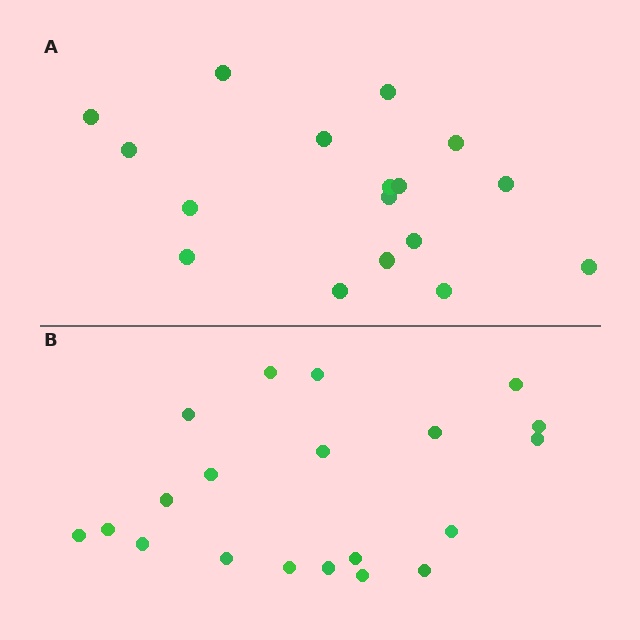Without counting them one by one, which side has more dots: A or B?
Region B (the bottom region) has more dots.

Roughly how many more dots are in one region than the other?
Region B has just a few more — roughly 2 or 3 more dots than region A.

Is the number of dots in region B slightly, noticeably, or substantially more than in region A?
Region B has only slightly more — the two regions are fairly close. The ratio is roughly 1.2 to 1.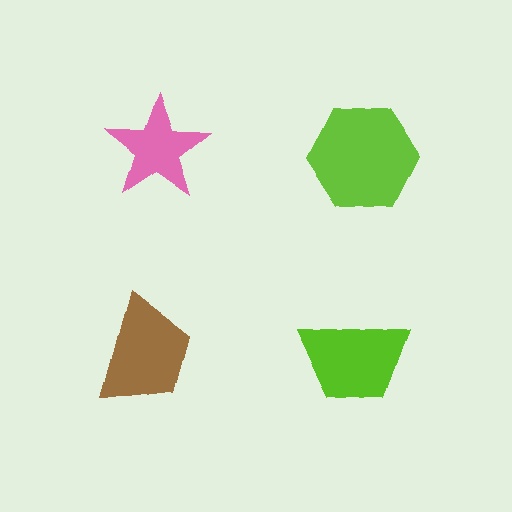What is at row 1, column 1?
A pink star.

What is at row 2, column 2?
A lime trapezoid.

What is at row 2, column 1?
A brown trapezoid.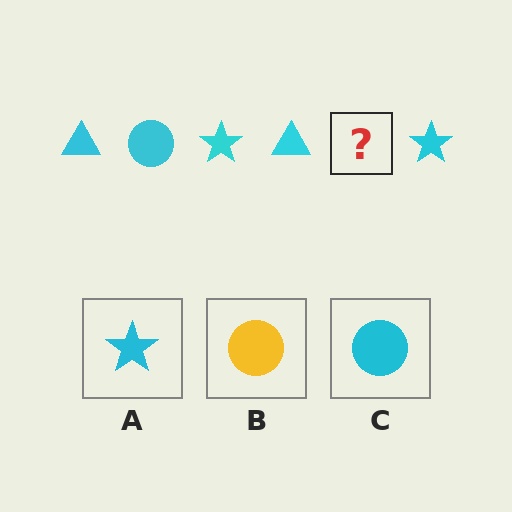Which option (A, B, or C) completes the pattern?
C.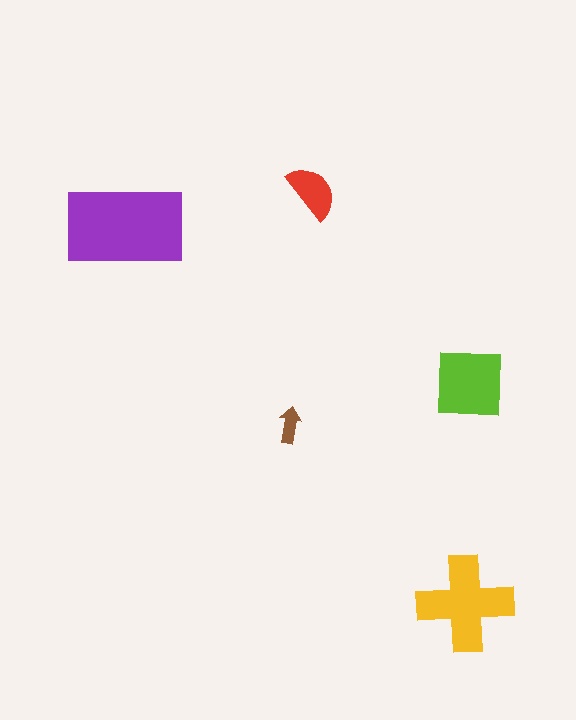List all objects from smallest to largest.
The brown arrow, the red semicircle, the lime square, the yellow cross, the purple rectangle.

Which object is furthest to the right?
The lime square is rightmost.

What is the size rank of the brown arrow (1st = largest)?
5th.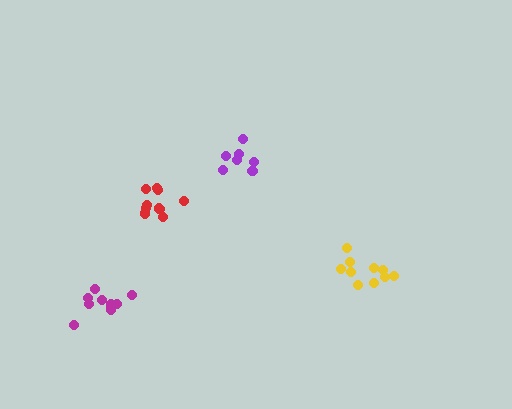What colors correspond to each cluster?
The clusters are colored: yellow, magenta, purple, red.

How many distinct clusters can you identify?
There are 4 distinct clusters.